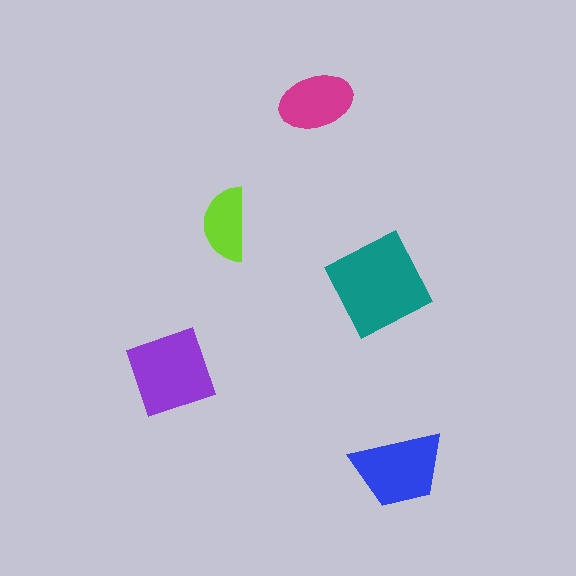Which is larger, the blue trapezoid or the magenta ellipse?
The blue trapezoid.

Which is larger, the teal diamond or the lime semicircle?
The teal diamond.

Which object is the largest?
The teal diamond.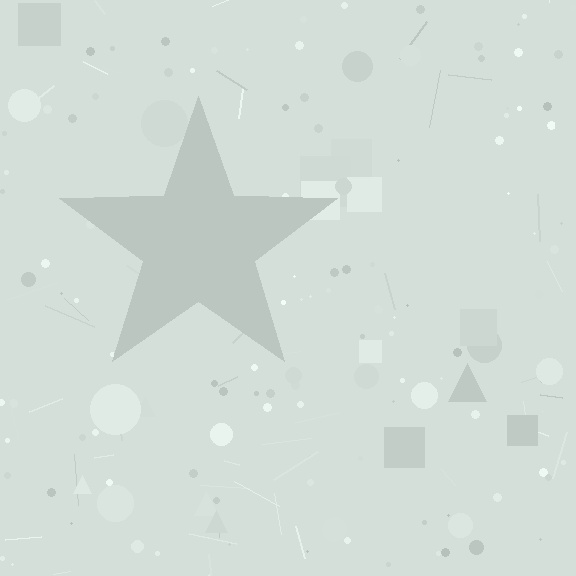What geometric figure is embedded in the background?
A star is embedded in the background.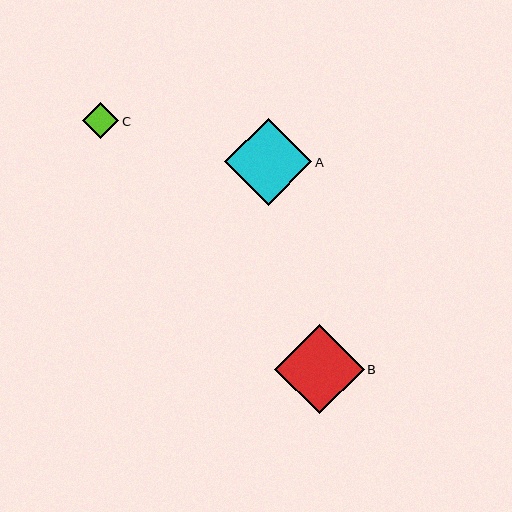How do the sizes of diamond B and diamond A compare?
Diamond B and diamond A are approximately the same size.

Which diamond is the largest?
Diamond B is the largest with a size of approximately 90 pixels.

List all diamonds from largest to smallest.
From largest to smallest: B, A, C.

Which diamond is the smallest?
Diamond C is the smallest with a size of approximately 36 pixels.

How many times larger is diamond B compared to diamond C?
Diamond B is approximately 2.5 times the size of diamond C.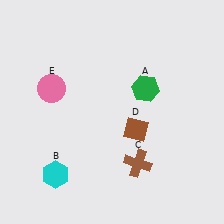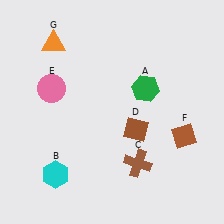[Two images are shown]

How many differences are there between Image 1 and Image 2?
There are 2 differences between the two images.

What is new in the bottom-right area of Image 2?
A brown diamond (F) was added in the bottom-right area of Image 2.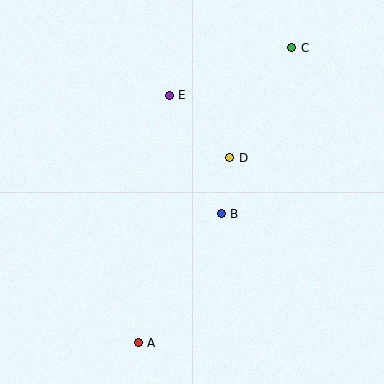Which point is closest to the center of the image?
Point B at (221, 214) is closest to the center.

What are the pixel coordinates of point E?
Point E is at (169, 95).